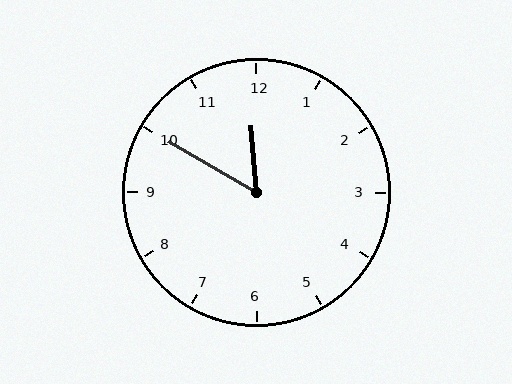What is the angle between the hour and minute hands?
Approximately 55 degrees.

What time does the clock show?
11:50.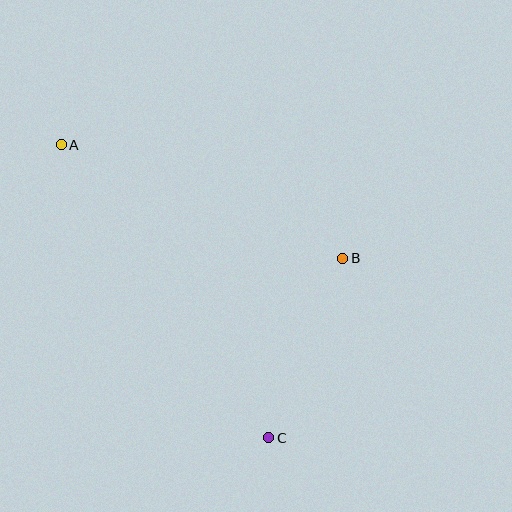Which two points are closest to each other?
Points B and C are closest to each other.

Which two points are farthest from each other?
Points A and C are farthest from each other.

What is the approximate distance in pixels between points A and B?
The distance between A and B is approximately 304 pixels.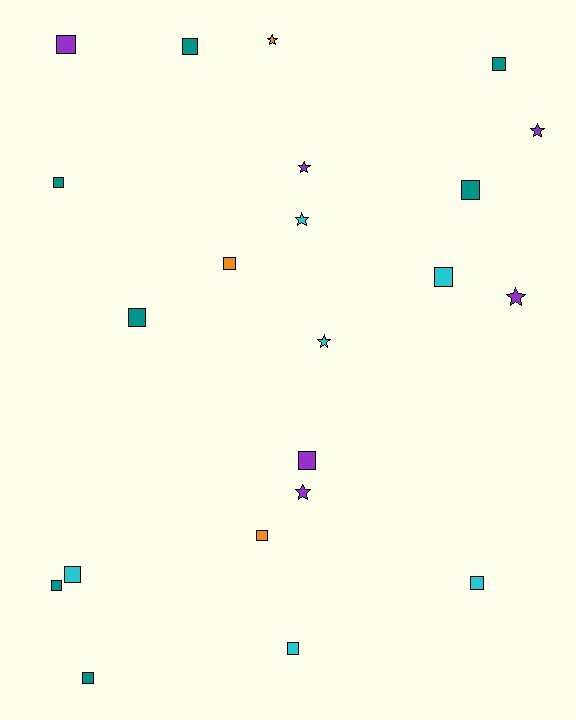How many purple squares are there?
There are 2 purple squares.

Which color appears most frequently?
Teal, with 7 objects.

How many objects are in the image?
There are 22 objects.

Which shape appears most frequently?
Square, with 15 objects.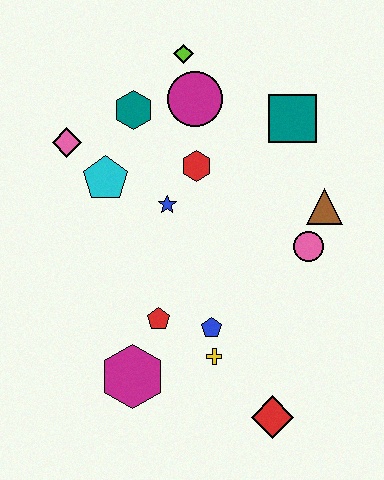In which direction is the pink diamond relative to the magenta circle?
The pink diamond is to the left of the magenta circle.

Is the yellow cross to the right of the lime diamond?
Yes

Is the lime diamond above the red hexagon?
Yes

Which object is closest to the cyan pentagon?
The pink diamond is closest to the cyan pentagon.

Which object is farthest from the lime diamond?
The red diamond is farthest from the lime diamond.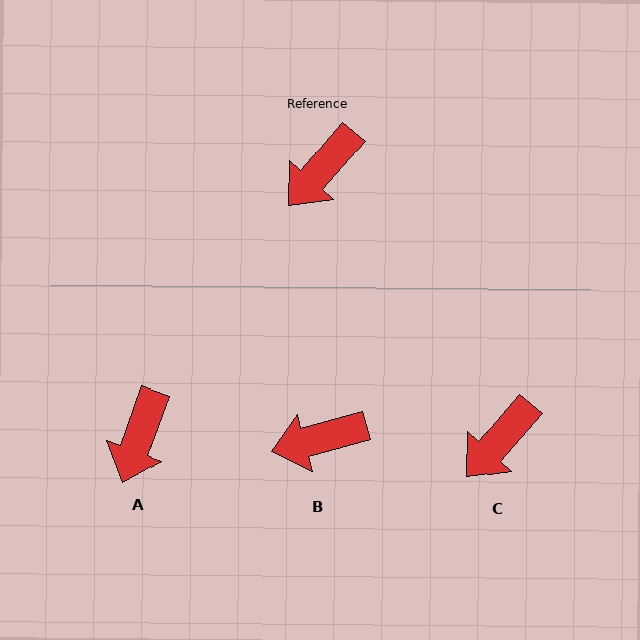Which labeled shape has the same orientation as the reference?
C.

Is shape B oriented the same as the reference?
No, it is off by about 34 degrees.